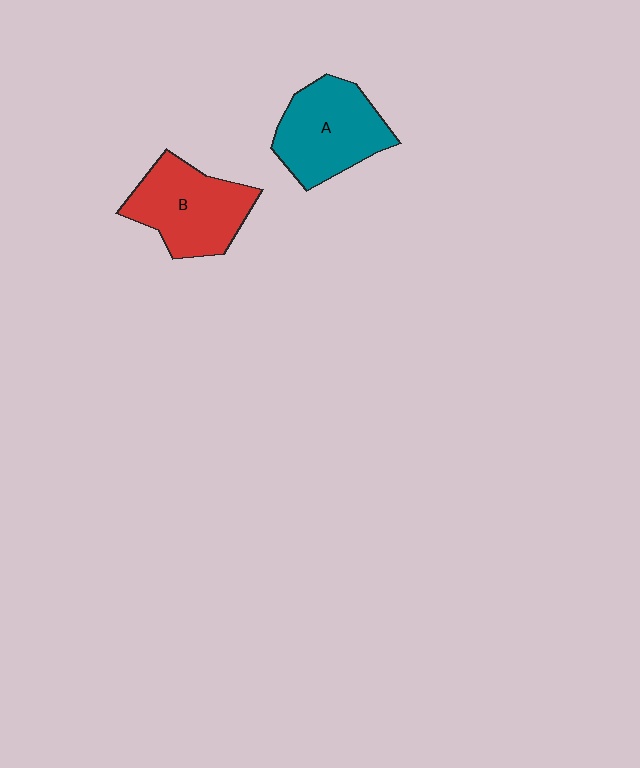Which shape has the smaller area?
Shape B (red).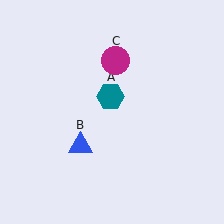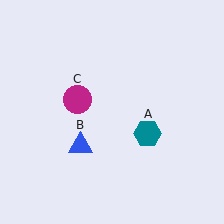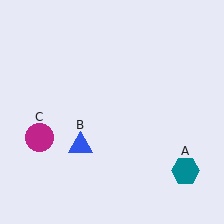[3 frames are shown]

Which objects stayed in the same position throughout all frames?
Blue triangle (object B) remained stationary.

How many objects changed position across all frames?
2 objects changed position: teal hexagon (object A), magenta circle (object C).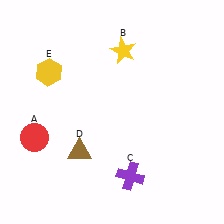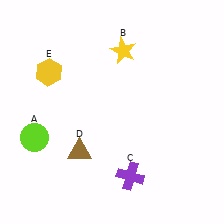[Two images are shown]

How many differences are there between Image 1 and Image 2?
There is 1 difference between the two images.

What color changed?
The circle (A) changed from red in Image 1 to lime in Image 2.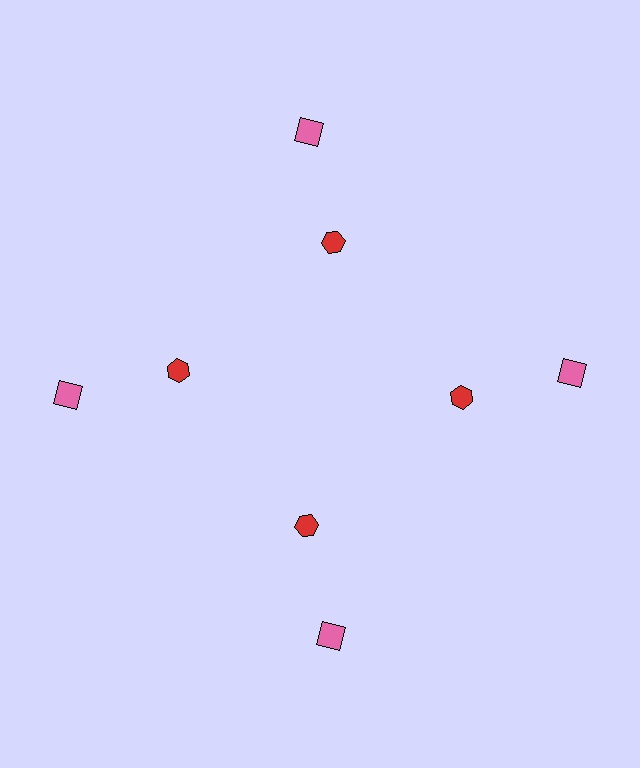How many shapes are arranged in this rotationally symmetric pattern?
There are 8 shapes, arranged in 4 groups of 2.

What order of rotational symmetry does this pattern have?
This pattern has 4-fold rotational symmetry.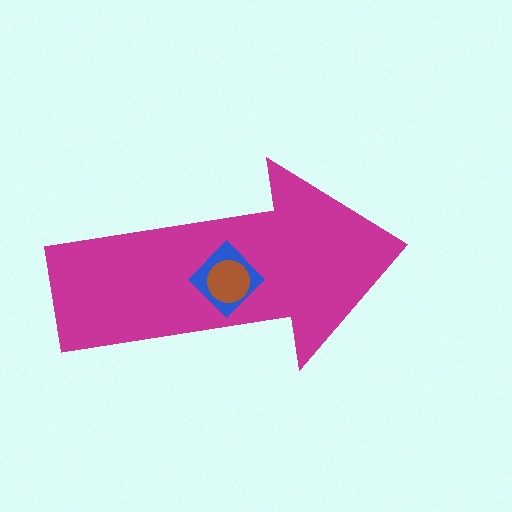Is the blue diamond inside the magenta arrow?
Yes.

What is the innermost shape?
The brown circle.